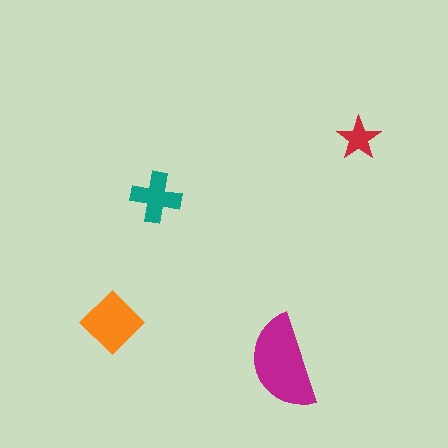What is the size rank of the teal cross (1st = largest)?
3rd.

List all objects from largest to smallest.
The magenta semicircle, the orange diamond, the teal cross, the red star.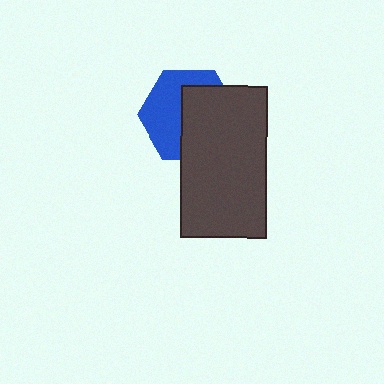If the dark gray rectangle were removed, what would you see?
You would see the complete blue hexagon.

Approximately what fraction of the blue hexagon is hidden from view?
Roughly 52% of the blue hexagon is hidden behind the dark gray rectangle.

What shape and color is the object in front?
The object in front is a dark gray rectangle.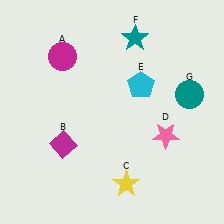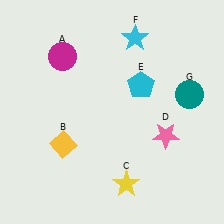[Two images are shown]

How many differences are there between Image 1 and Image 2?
There are 2 differences between the two images.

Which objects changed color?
B changed from magenta to yellow. F changed from teal to cyan.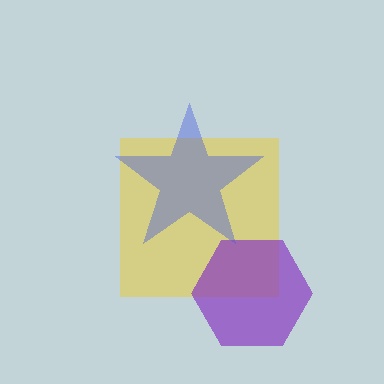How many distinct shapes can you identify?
There are 3 distinct shapes: a yellow square, a purple hexagon, a blue star.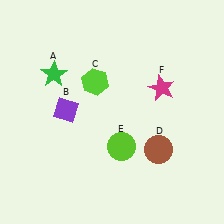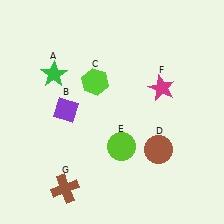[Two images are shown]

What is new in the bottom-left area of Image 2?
A brown cross (G) was added in the bottom-left area of Image 2.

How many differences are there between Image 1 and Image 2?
There is 1 difference between the two images.